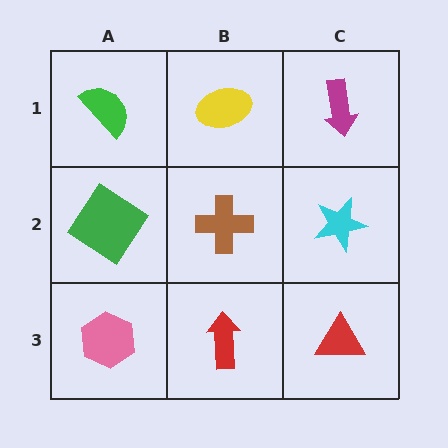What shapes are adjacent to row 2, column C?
A magenta arrow (row 1, column C), a red triangle (row 3, column C), a brown cross (row 2, column B).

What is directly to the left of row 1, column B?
A green semicircle.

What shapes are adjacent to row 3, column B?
A brown cross (row 2, column B), a pink hexagon (row 3, column A), a red triangle (row 3, column C).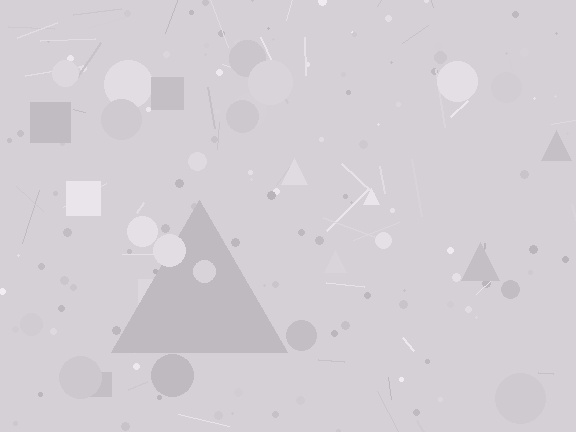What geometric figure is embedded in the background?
A triangle is embedded in the background.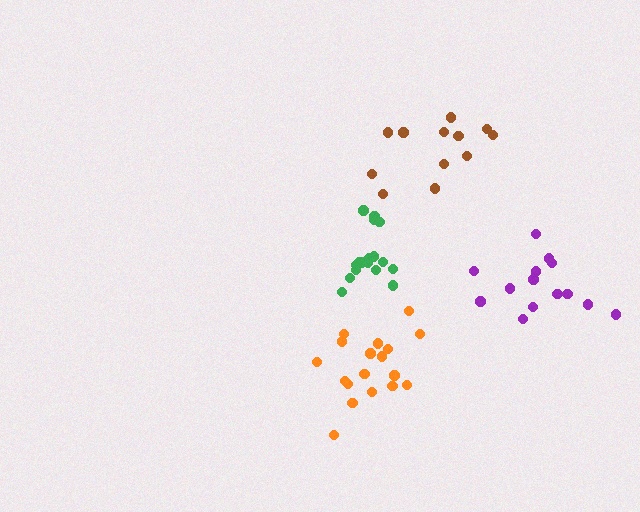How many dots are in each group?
Group 1: 12 dots, Group 2: 17 dots, Group 3: 18 dots, Group 4: 14 dots (61 total).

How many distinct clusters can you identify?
There are 4 distinct clusters.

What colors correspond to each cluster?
The clusters are colored: brown, green, orange, purple.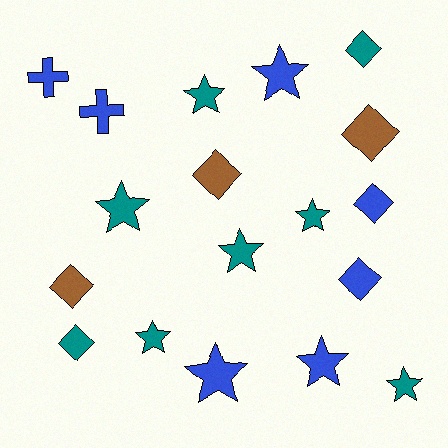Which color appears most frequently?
Teal, with 8 objects.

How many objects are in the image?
There are 18 objects.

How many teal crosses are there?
There are no teal crosses.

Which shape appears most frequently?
Star, with 9 objects.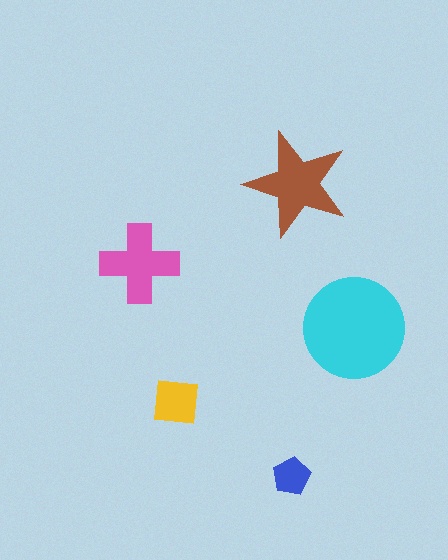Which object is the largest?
The cyan circle.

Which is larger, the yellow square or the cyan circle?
The cyan circle.